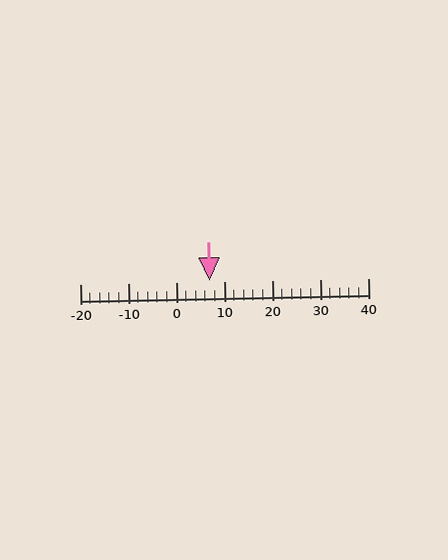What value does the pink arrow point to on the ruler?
The pink arrow points to approximately 7.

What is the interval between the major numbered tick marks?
The major tick marks are spaced 10 units apart.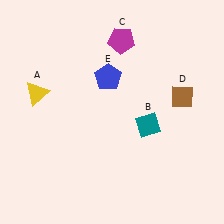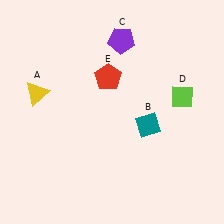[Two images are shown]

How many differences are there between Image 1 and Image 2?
There are 3 differences between the two images.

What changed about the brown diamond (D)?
In Image 1, D is brown. In Image 2, it changed to lime.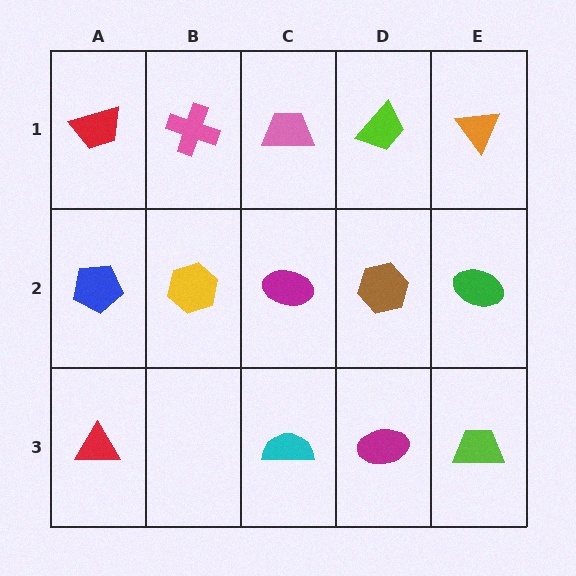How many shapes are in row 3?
4 shapes.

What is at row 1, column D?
A lime trapezoid.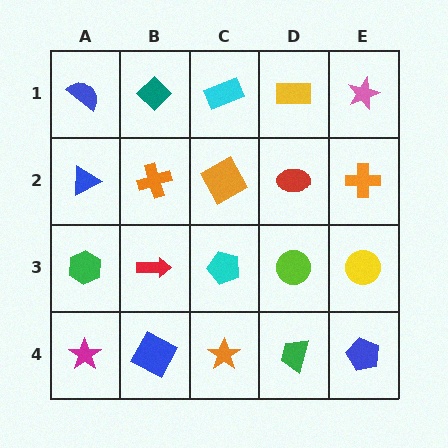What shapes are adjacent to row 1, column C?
An orange square (row 2, column C), a teal diamond (row 1, column B), a yellow rectangle (row 1, column D).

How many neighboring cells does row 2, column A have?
3.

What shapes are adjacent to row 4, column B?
A red arrow (row 3, column B), a magenta star (row 4, column A), an orange star (row 4, column C).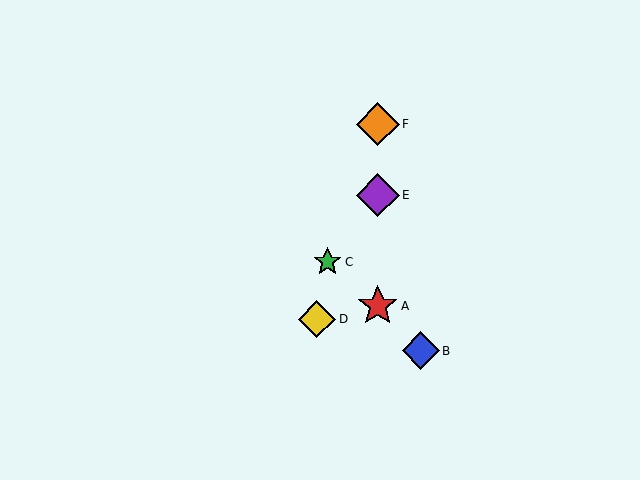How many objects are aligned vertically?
3 objects (A, E, F) are aligned vertically.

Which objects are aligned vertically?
Objects A, E, F are aligned vertically.